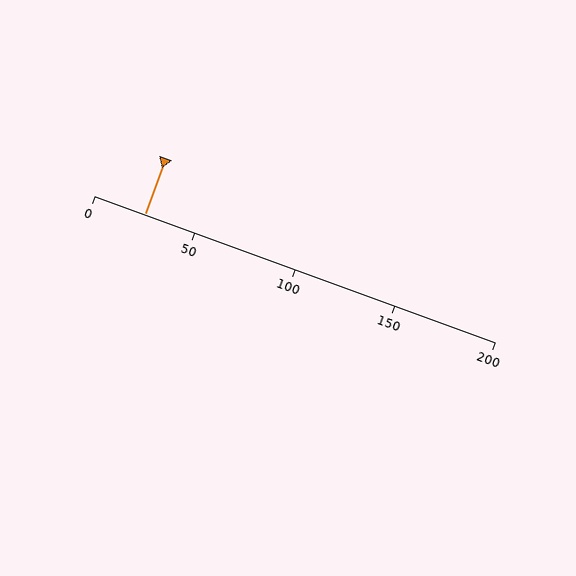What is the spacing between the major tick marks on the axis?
The major ticks are spaced 50 apart.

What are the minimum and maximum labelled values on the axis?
The axis runs from 0 to 200.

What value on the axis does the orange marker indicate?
The marker indicates approximately 25.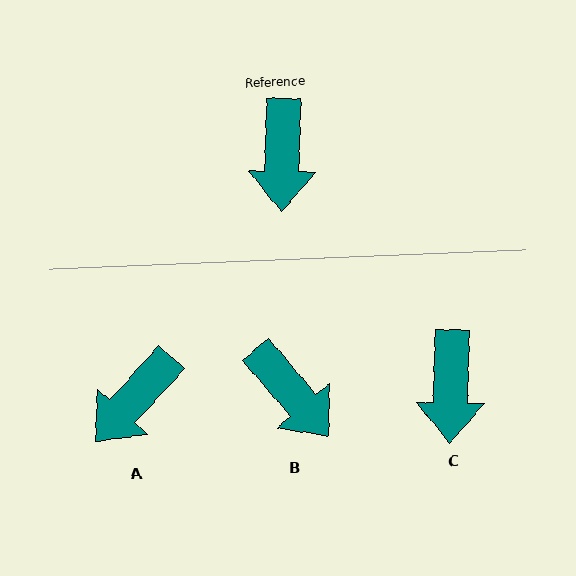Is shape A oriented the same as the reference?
No, it is off by about 41 degrees.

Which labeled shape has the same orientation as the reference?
C.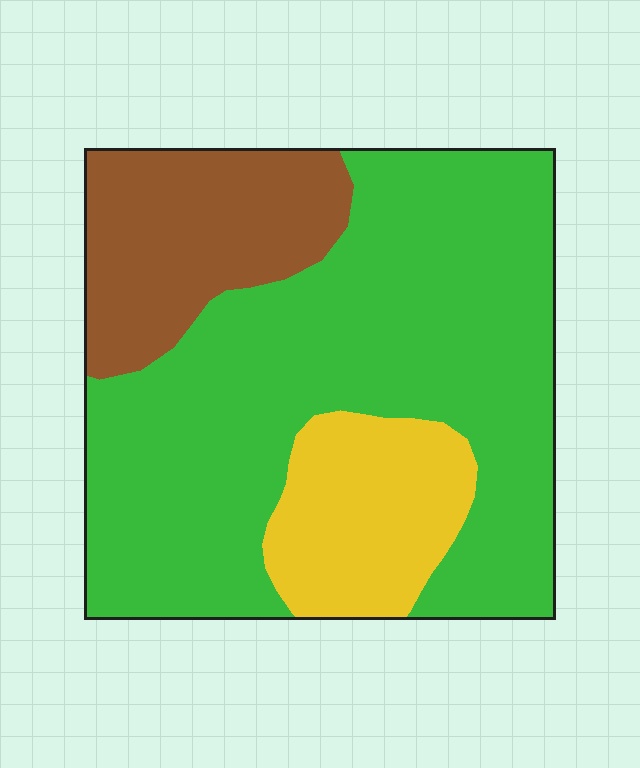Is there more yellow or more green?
Green.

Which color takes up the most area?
Green, at roughly 65%.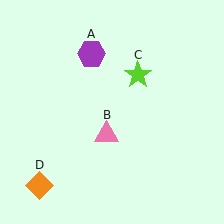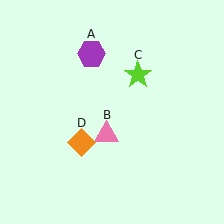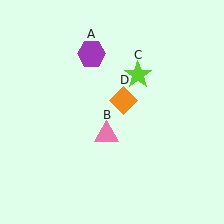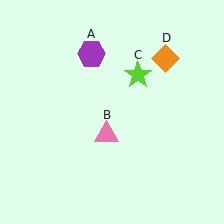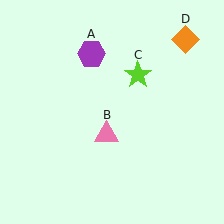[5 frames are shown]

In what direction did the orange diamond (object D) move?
The orange diamond (object D) moved up and to the right.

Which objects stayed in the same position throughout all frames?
Purple hexagon (object A) and pink triangle (object B) and lime star (object C) remained stationary.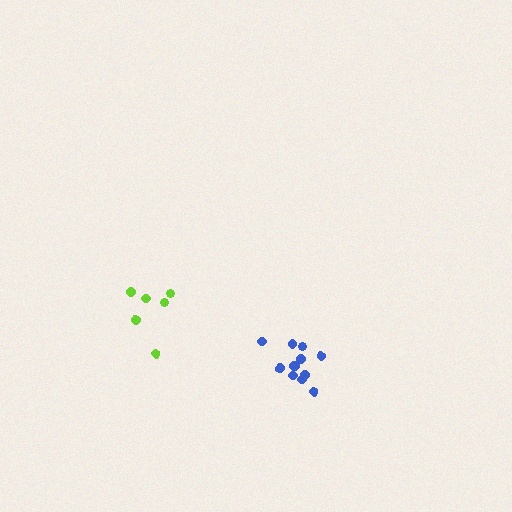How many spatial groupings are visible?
There are 2 spatial groupings.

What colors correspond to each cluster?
The clusters are colored: blue, lime.